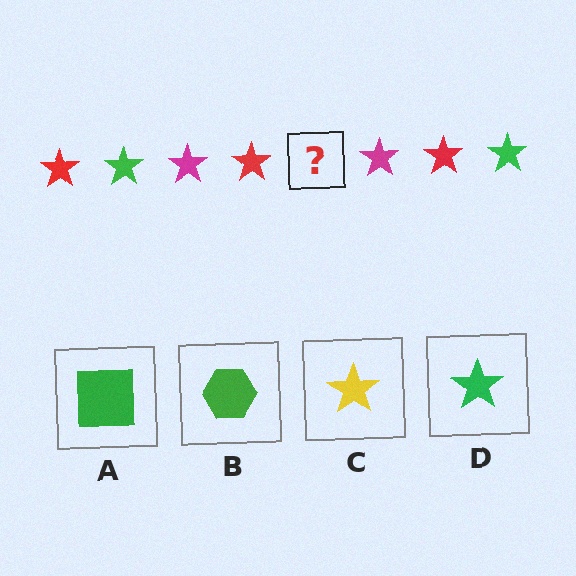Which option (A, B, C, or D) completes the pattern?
D.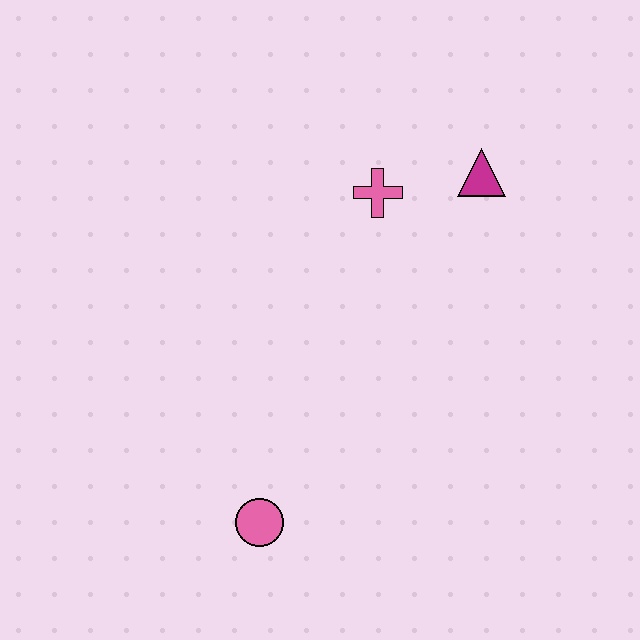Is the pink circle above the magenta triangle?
No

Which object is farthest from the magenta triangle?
The pink circle is farthest from the magenta triangle.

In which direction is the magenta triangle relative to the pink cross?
The magenta triangle is to the right of the pink cross.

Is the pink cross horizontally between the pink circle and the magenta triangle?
Yes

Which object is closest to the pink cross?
The magenta triangle is closest to the pink cross.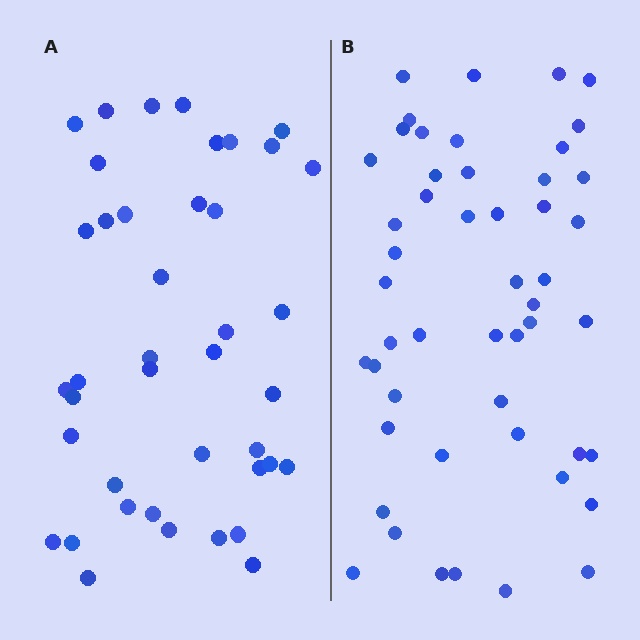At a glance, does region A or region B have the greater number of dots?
Region B (the right region) has more dots.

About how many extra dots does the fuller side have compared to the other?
Region B has roughly 8 or so more dots than region A.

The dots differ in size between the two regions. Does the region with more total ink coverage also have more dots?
No. Region A has more total ink coverage because its dots are larger, but region B actually contains more individual dots. Total area can be misleading — the number of items is what matters here.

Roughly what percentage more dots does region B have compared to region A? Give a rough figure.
About 20% more.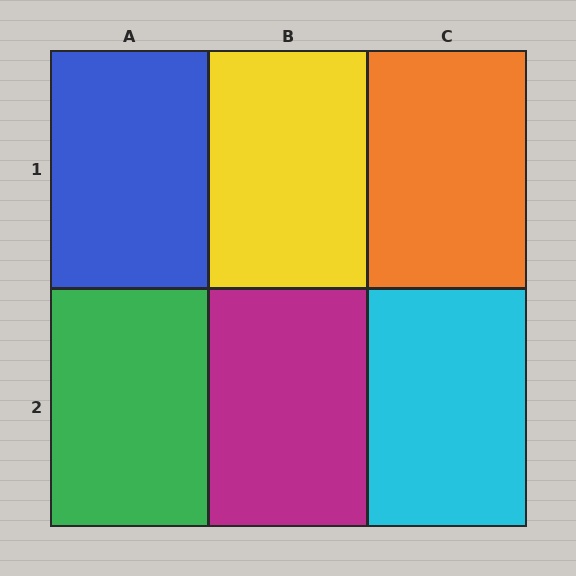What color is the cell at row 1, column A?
Blue.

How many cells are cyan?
1 cell is cyan.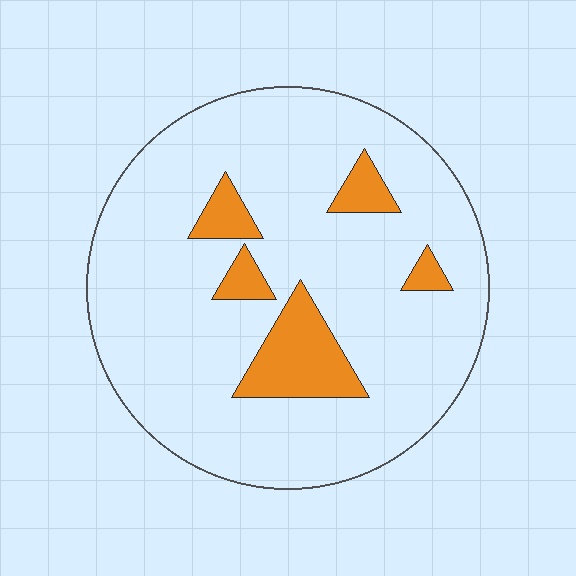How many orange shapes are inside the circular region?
5.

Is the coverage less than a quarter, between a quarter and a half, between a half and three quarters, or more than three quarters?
Less than a quarter.